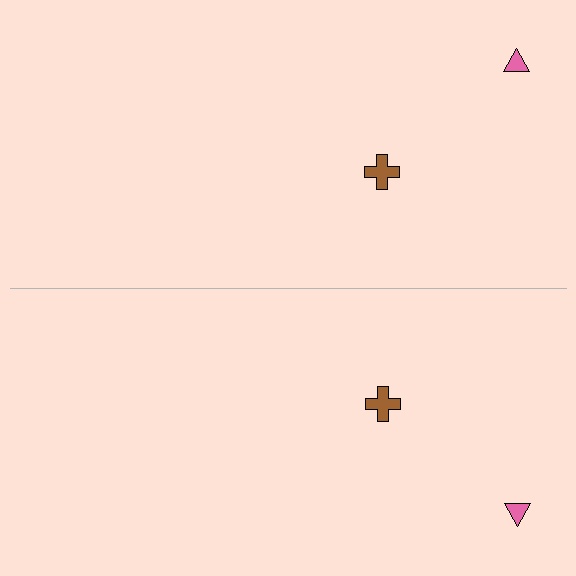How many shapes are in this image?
There are 4 shapes in this image.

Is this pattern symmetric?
Yes, this pattern has bilateral (reflection) symmetry.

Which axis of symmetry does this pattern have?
The pattern has a horizontal axis of symmetry running through the center of the image.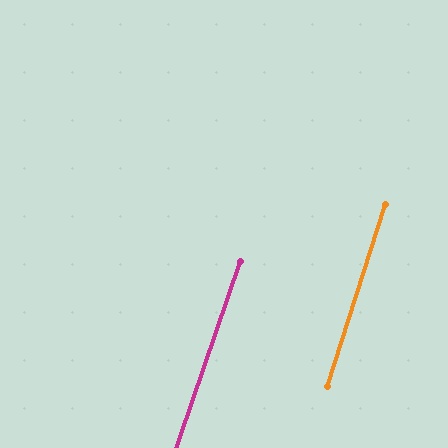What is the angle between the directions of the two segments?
Approximately 1 degree.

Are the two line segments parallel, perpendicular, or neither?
Parallel — their directions differ by only 1.2°.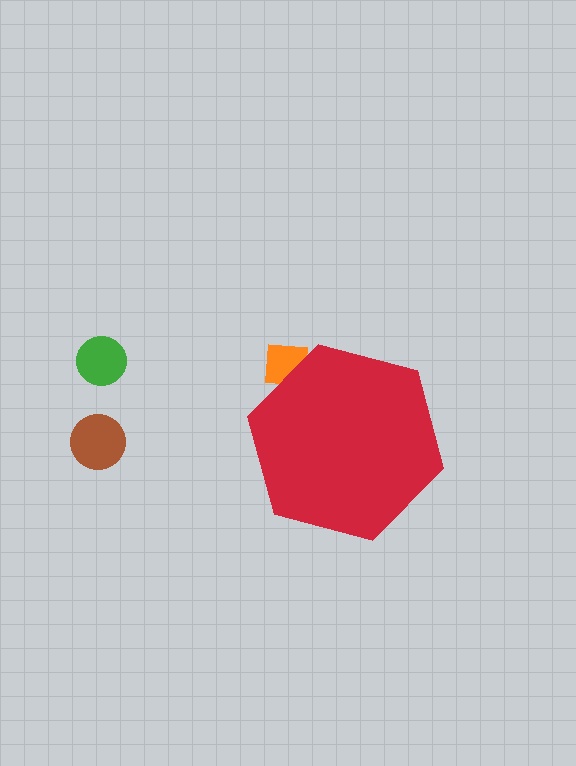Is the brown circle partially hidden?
No, the brown circle is fully visible.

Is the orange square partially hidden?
Yes, the orange square is partially hidden behind the red hexagon.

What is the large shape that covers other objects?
A red hexagon.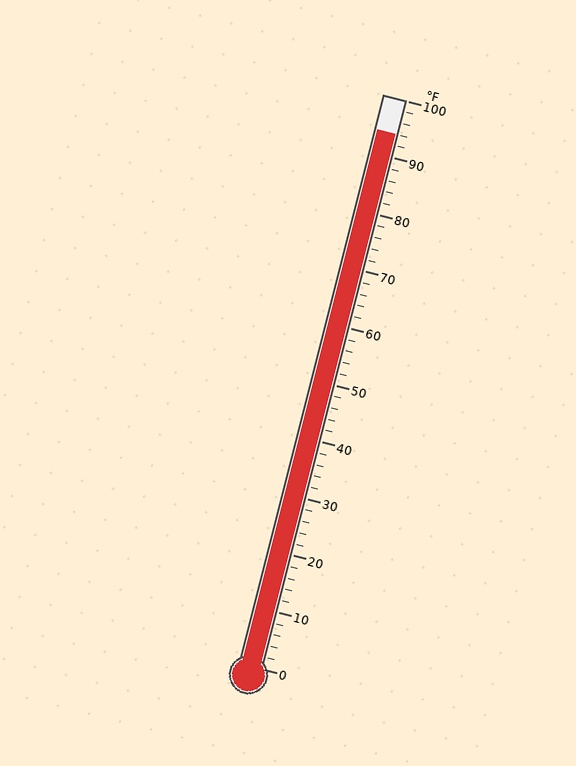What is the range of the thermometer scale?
The thermometer scale ranges from 0°F to 100°F.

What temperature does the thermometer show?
The thermometer shows approximately 94°F.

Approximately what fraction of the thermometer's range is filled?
The thermometer is filled to approximately 95% of its range.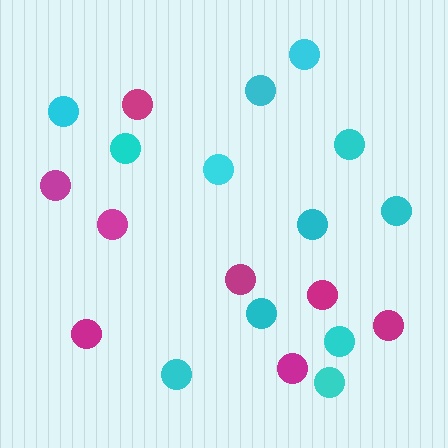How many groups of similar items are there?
There are 2 groups: one group of cyan circles (12) and one group of magenta circles (8).